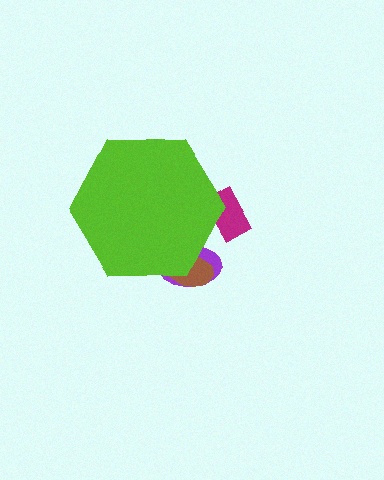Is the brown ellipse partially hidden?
Yes, the brown ellipse is partially hidden behind the lime hexagon.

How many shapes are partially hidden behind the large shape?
3 shapes are partially hidden.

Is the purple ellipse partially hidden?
Yes, the purple ellipse is partially hidden behind the lime hexagon.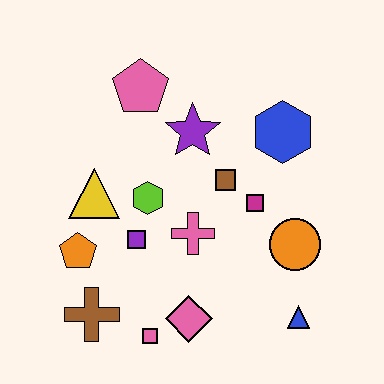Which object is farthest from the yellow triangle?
The blue triangle is farthest from the yellow triangle.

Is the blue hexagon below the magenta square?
No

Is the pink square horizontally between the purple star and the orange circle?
No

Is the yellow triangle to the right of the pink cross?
No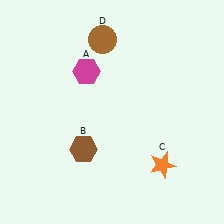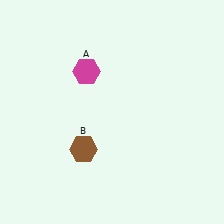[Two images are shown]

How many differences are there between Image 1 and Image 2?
There are 2 differences between the two images.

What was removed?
The brown circle (D), the orange star (C) were removed in Image 2.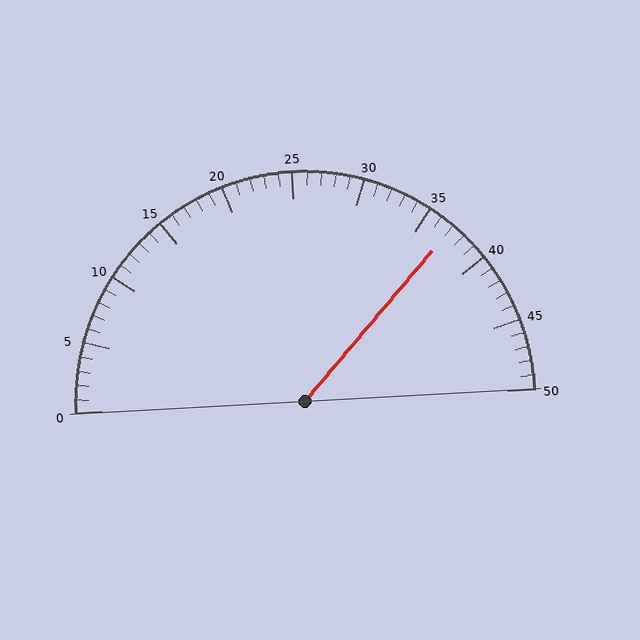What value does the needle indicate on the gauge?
The needle indicates approximately 37.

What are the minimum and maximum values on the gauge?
The gauge ranges from 0 to 50.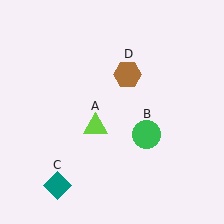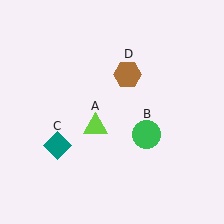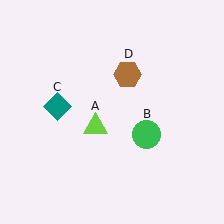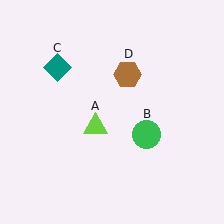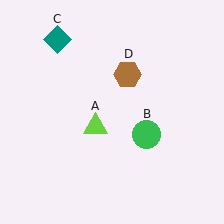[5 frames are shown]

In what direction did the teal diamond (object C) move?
The teal diamond (object C) moved up.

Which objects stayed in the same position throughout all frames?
Lime triangle (object A) and green circle (object B) and brown hexagon (object D) remained stationary.